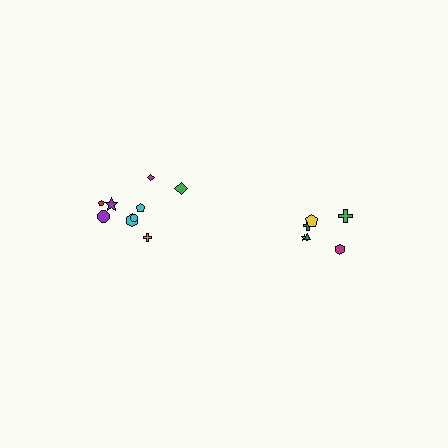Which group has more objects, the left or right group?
The left group.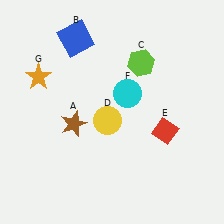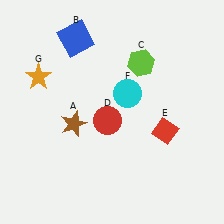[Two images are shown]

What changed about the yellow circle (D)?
In Image 1, D is yellow. In Image 2, it changed to red.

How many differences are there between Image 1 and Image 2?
There is 1 difference between the two images.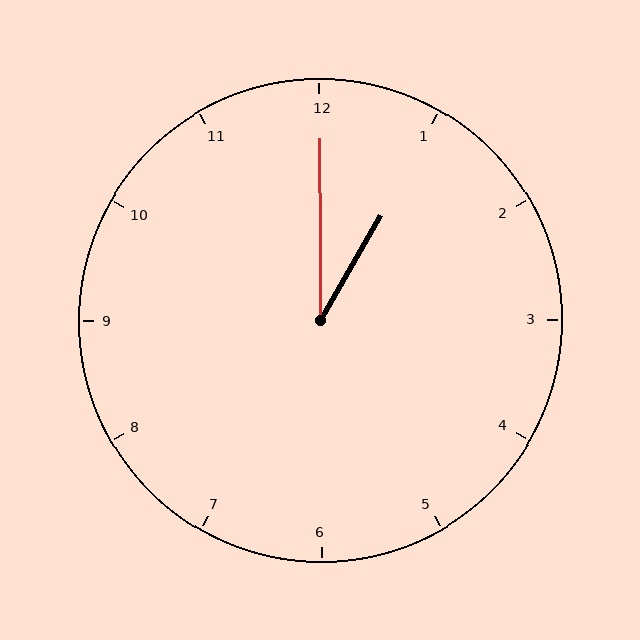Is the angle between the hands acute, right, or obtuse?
It is acute.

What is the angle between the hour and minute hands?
Approximately 30 degrees.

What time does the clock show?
1:00.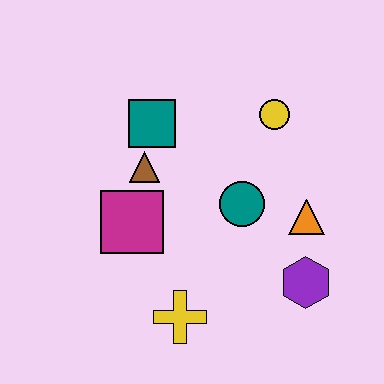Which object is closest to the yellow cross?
The magenta square is closest to the yellow cross.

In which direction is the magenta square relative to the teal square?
The magenta square is below the teal square.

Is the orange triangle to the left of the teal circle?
No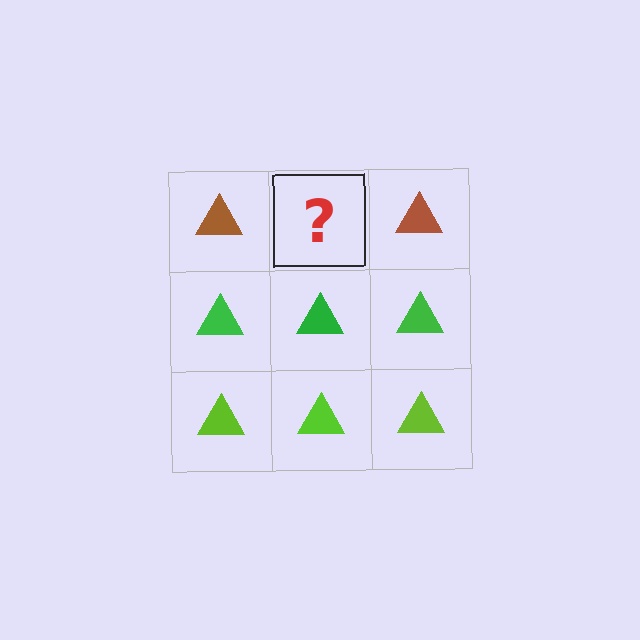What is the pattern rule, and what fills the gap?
The rule is that each row has a consistent color. The gap should be filled with a brown triangle.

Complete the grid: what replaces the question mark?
The question mark should be replaced with a brown triangle.